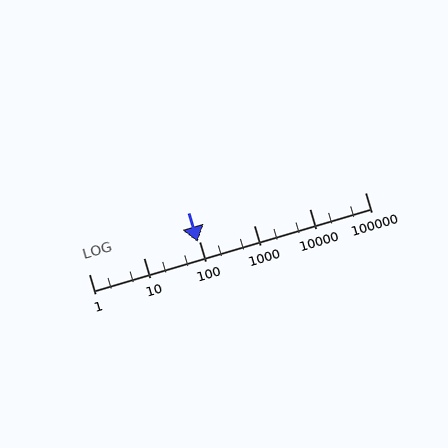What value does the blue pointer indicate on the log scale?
The pointer indicates approximately 93.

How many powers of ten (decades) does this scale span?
The scale spans 5 decades, from 1 to 100000.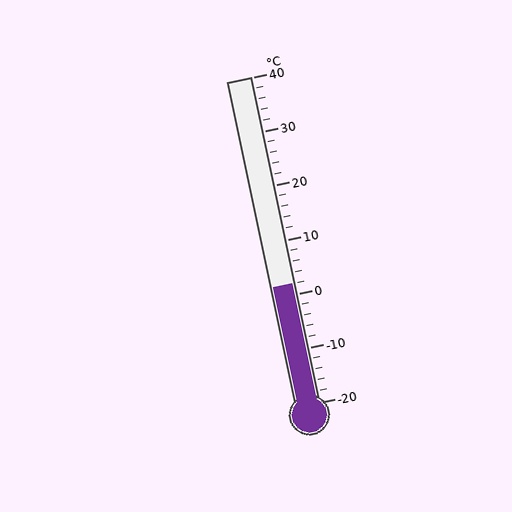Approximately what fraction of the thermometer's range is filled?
The thermometer is filled to approximately 35% of its range.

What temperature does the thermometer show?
The thermometer shows approximately 2°C.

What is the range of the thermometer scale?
The thermometer scale ranges from -20°C to 40°C.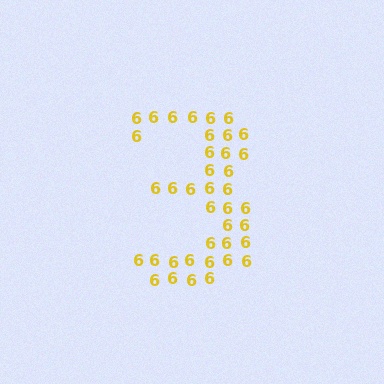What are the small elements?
The small elements are digit 6's.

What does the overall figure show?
The overall figure shows the digit 3.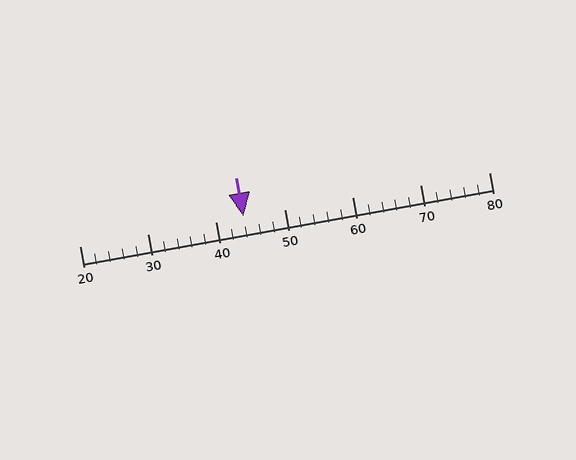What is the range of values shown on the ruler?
The ruler shows values from 20 to 80.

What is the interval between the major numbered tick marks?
The major tick marks are spaced 10 units apart.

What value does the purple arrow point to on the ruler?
The purple arrow points to approximately 44.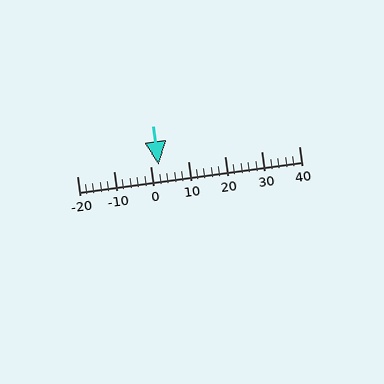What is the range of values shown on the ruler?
The ruler shows values from -20 to 40.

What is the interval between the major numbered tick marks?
The major tick marks are spaced 10 units apart.